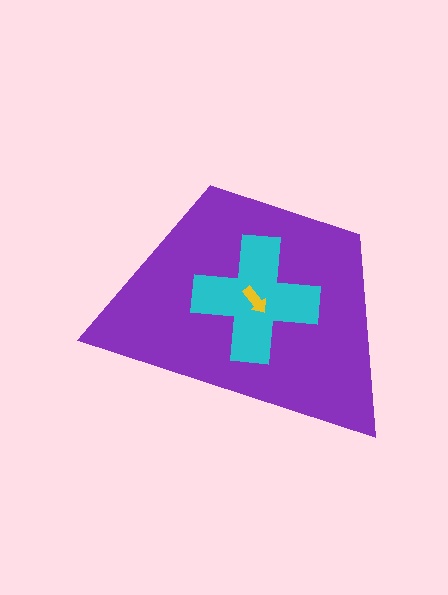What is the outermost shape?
The purple trapezoid.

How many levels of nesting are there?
3.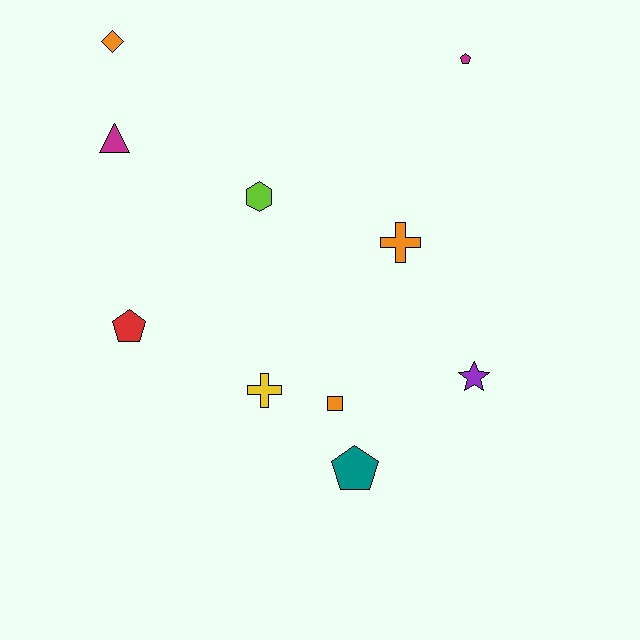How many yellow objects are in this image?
There is 1 yellow object.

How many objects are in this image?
There are 10 objects.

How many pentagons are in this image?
There are 3 pentagons.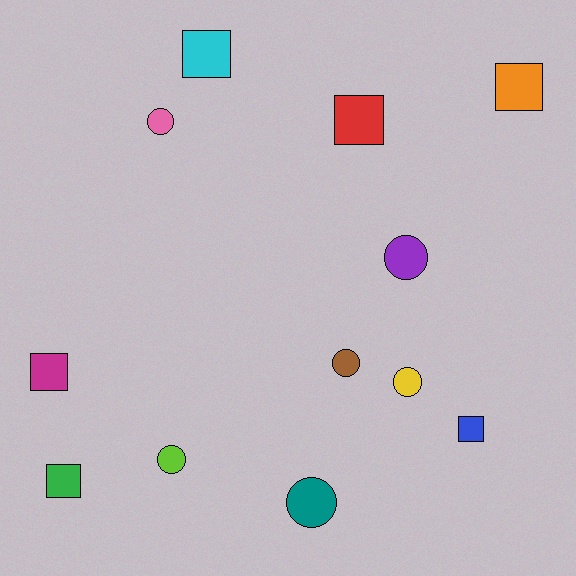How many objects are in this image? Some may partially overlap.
There are 12 objects.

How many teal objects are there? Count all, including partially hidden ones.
There is 1 teal object.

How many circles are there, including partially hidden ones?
There are 6 circles.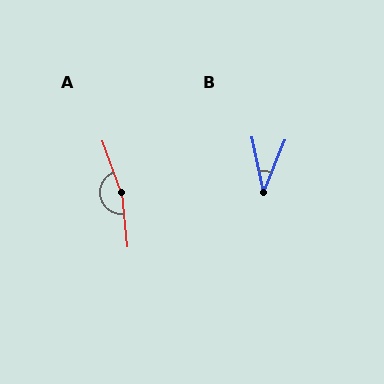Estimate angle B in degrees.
Approximately 33 degrees.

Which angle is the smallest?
B, at approximately 33 degrees.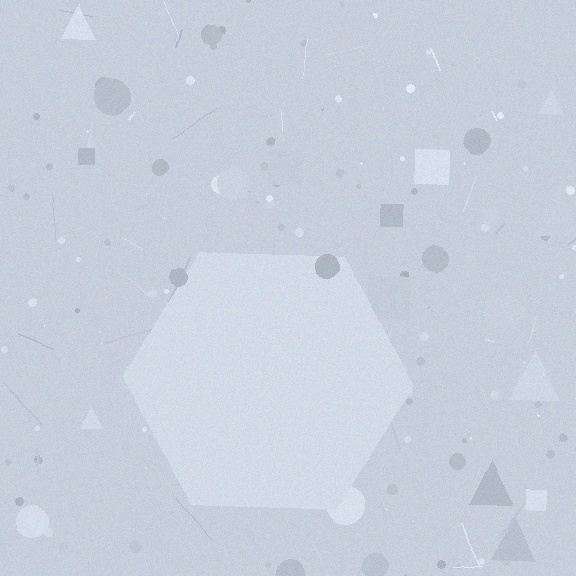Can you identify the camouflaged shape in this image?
The camouflaged shape is a hexagon.